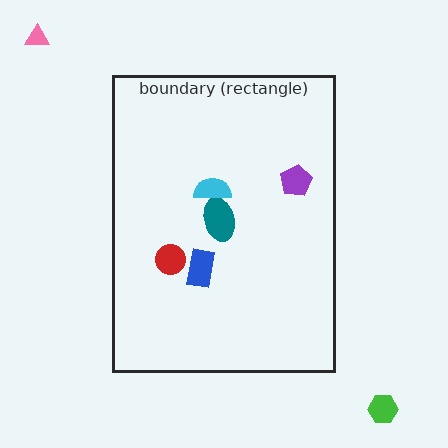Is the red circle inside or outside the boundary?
Inside.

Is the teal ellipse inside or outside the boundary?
Inside.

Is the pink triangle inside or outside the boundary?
Outside.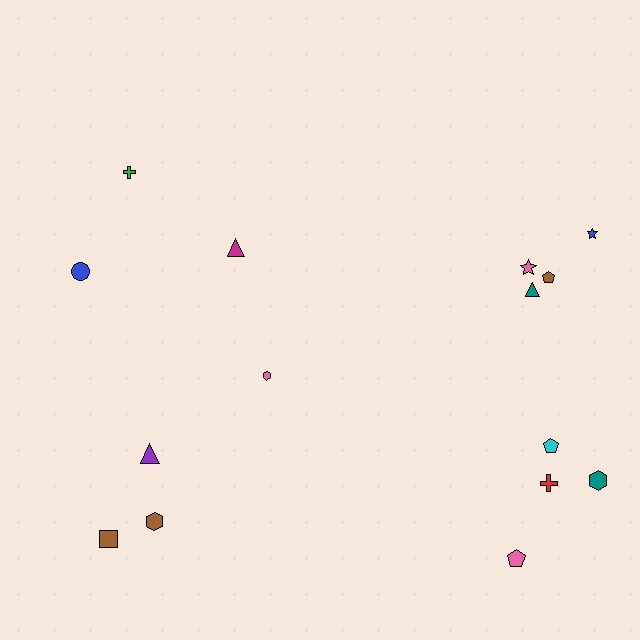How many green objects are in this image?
There is 1 green object.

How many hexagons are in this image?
There are 3 hexagons.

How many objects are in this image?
There are 15 objects.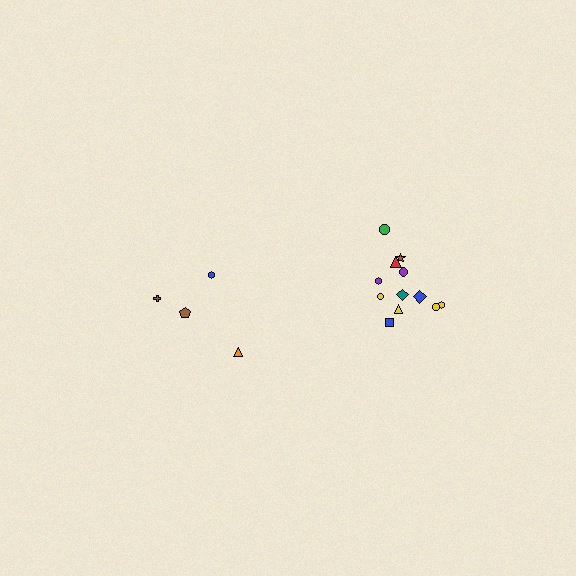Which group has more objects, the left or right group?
The right group.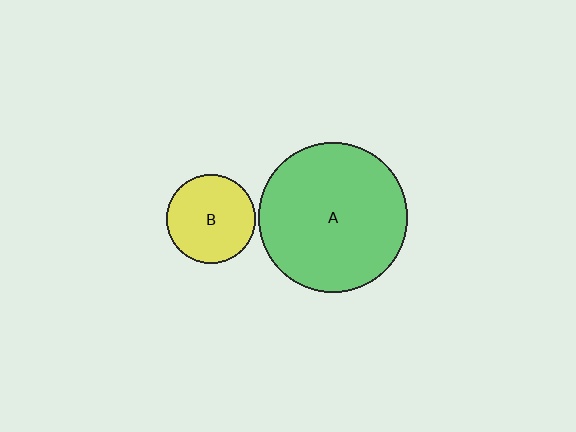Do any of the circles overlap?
No, none of the circles overlap.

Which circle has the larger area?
Circle A (green).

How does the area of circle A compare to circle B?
Approximately 2.9 times.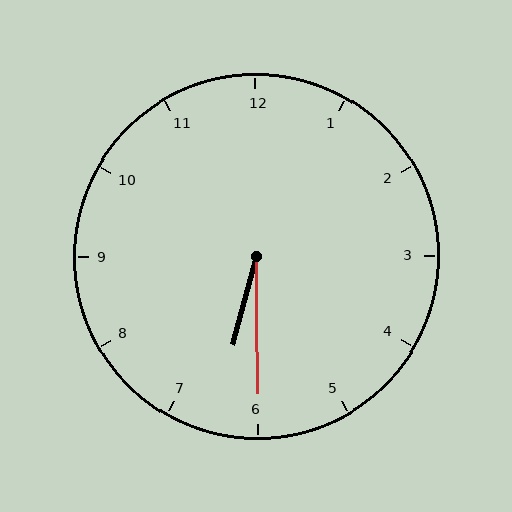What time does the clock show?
6:30.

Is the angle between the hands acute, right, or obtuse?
It is acute.